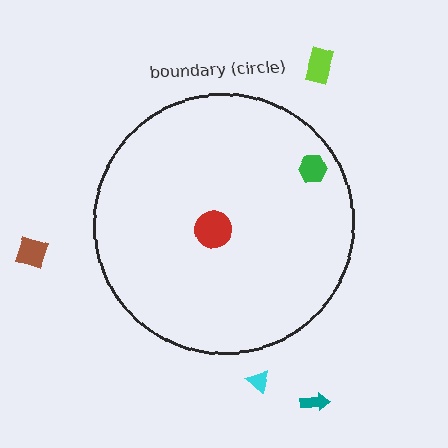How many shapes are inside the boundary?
2 inside, 4 outside.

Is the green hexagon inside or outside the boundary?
Inside.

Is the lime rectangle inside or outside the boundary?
Outside.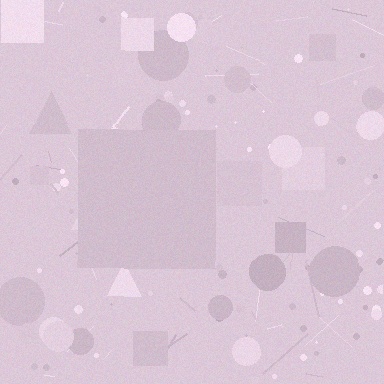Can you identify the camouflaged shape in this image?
The camouflaged shape is a square.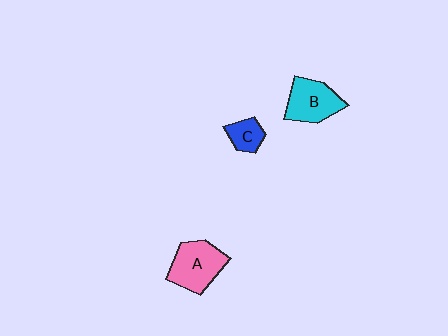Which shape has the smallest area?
Shape C (blue).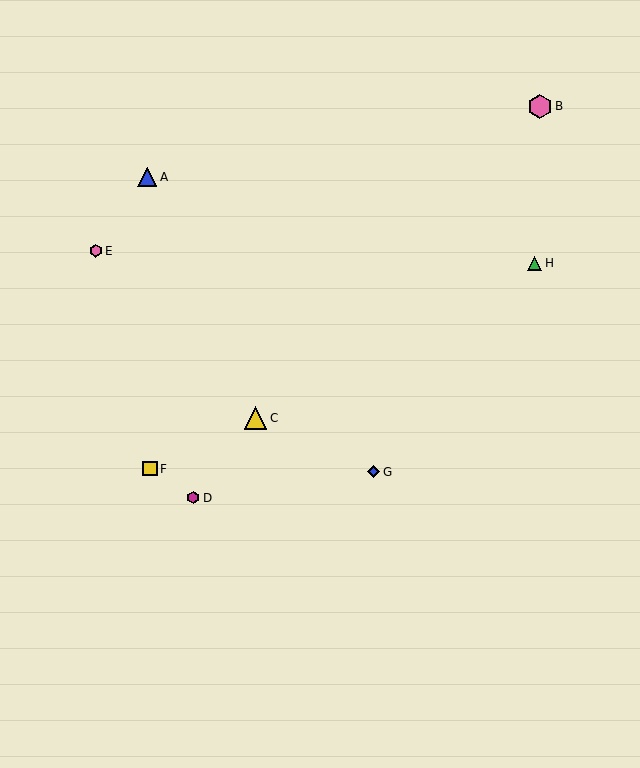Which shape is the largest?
The pink hexagon (labeled B) is the largest.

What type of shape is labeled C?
Shape C is a yellow triangle.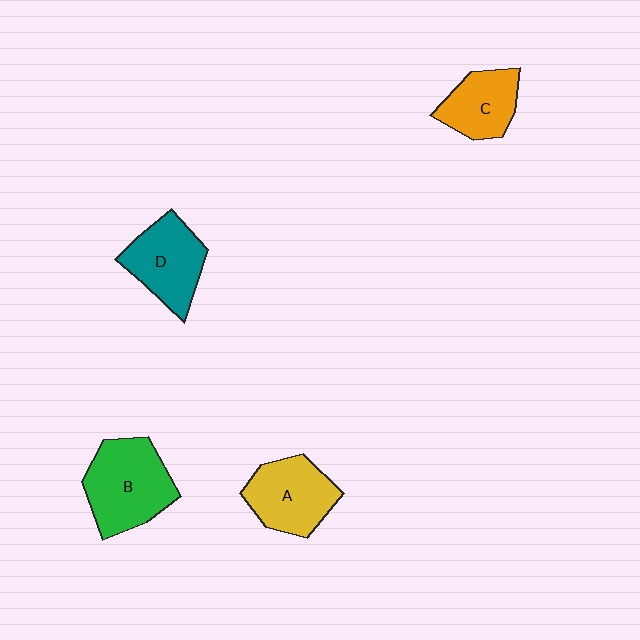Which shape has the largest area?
Shape B (green).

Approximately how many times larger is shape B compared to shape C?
Approximately 1.5 times.